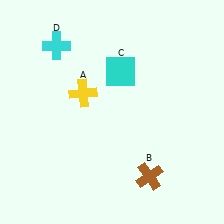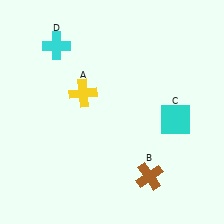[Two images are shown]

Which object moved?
The cyan square (C) moved right.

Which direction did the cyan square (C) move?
The cyan square (C) moved right.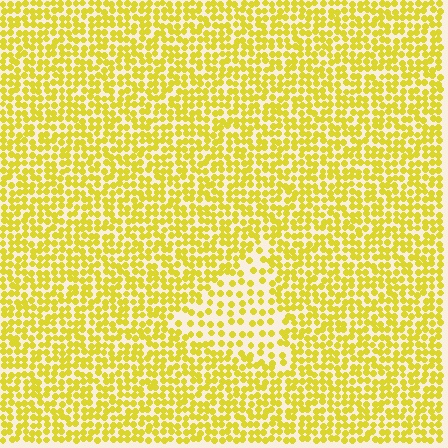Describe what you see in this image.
The image contains small yellow elements arranged at two different densities. A triangle-shaped region is visible where the elements are less densely packed than the surrounding area.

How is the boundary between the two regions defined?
The boundary is defined by a change in element density (approximately 2.0x ratio). All elements are the same color, size, and shape.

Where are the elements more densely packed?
The elements are more densely packed outside the triangle boundary.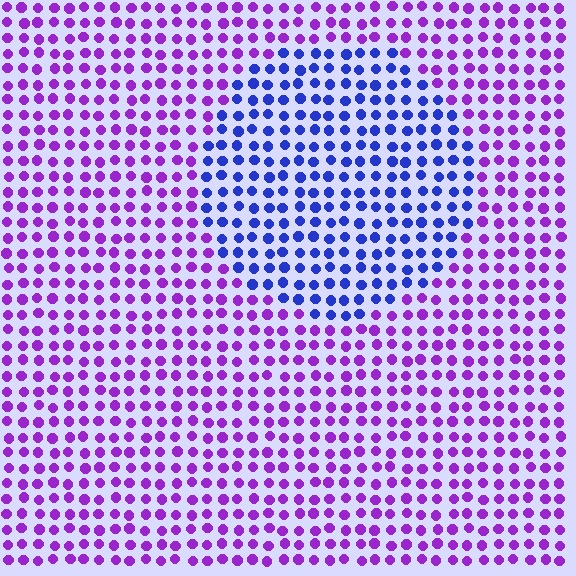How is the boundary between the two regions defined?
The boundary is defined purely by a slight shift in hue (about 49 degrees). Spacing, size, and orientation are identical on both sides.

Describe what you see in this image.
The image is filled with small purple elements in a uniform arrangement. A circle-shaped region is visible where the elements are tinted to a slightly different hue, forming a subtle color boundary.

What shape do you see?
I see a circle.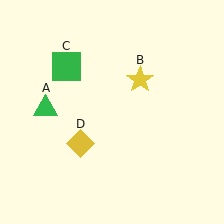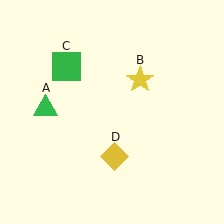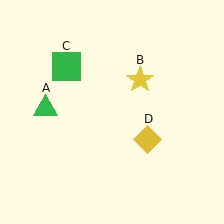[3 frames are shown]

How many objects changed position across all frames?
1 object changed position: yellow diamond (object D).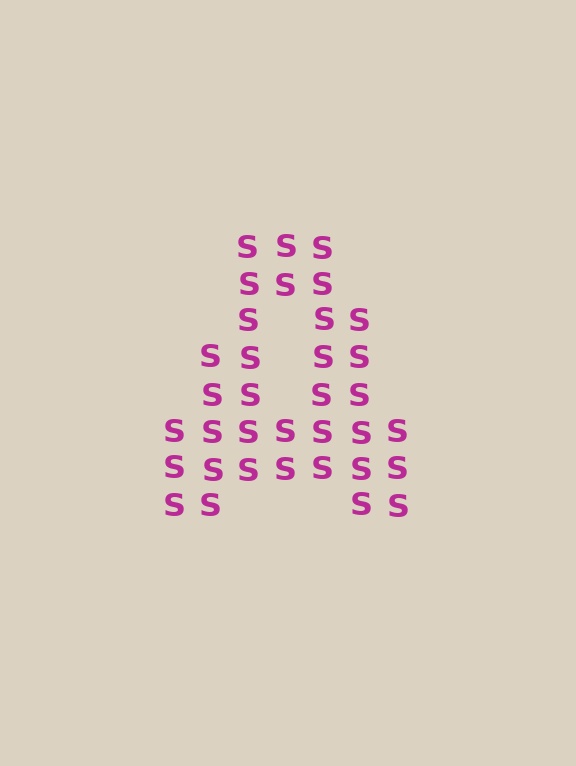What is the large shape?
The large shape is the letter A.